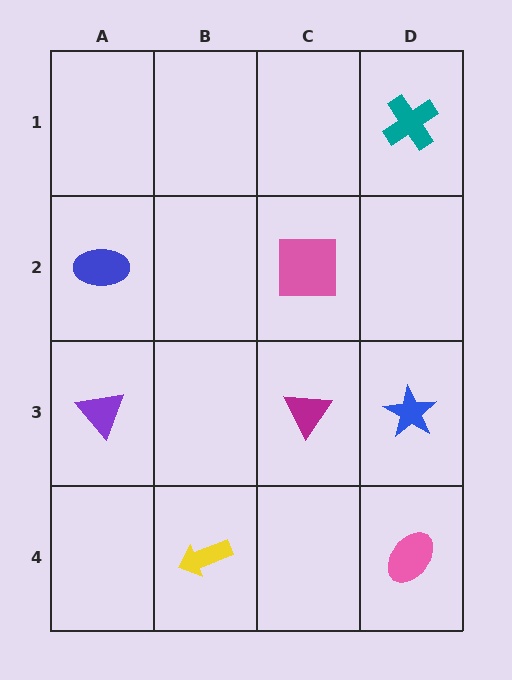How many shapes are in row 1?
1 shape.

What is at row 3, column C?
A magenta triangle.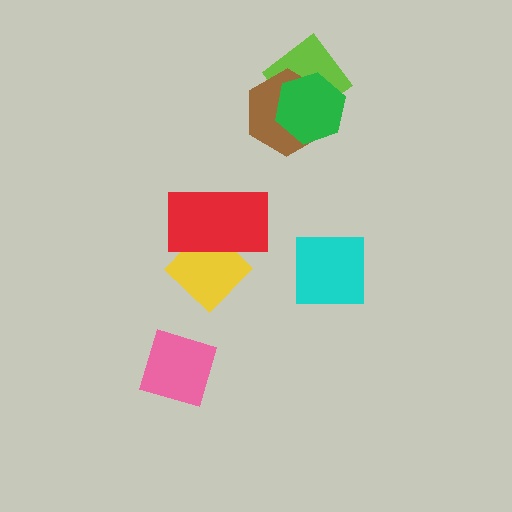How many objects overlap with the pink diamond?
0 objects overlap with the pink diamond.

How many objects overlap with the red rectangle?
1 object overlaps with the red rectangle.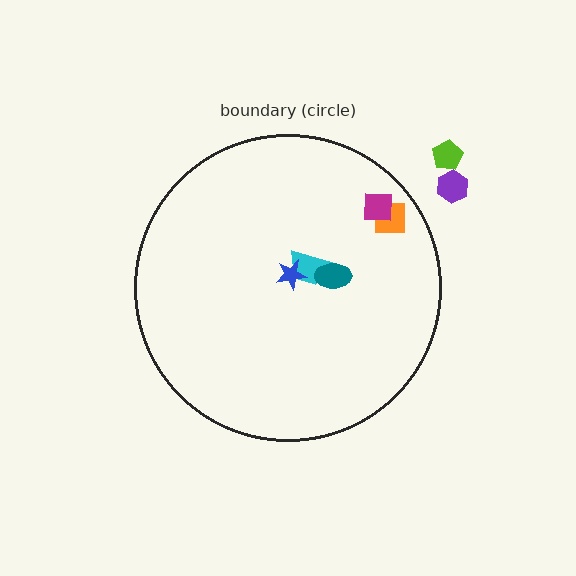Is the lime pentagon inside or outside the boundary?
Outside.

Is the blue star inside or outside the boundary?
Inside.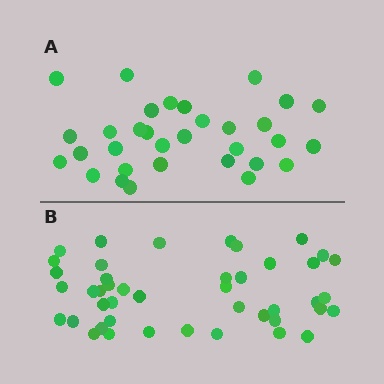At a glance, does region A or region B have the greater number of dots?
Region B (the bottom region) has more dots.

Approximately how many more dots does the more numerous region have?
Region B has roughly 12 or so more dots than region A.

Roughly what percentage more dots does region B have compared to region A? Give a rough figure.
About 40% more.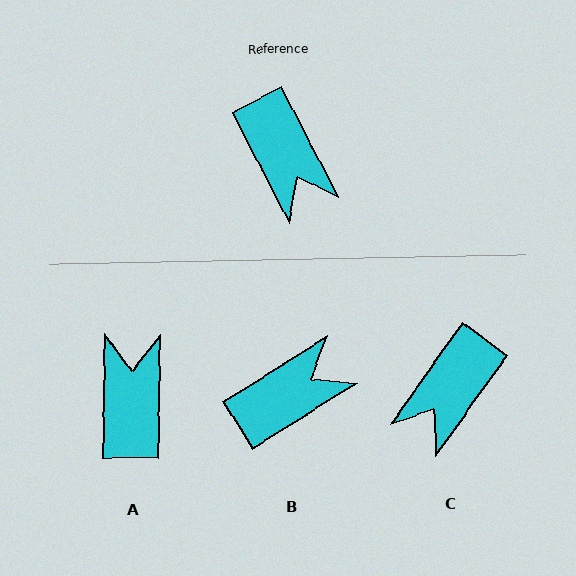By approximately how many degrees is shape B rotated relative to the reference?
Approximately 95 degrees counter-clockwise.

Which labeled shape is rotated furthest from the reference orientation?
A, about 152 degrees away.